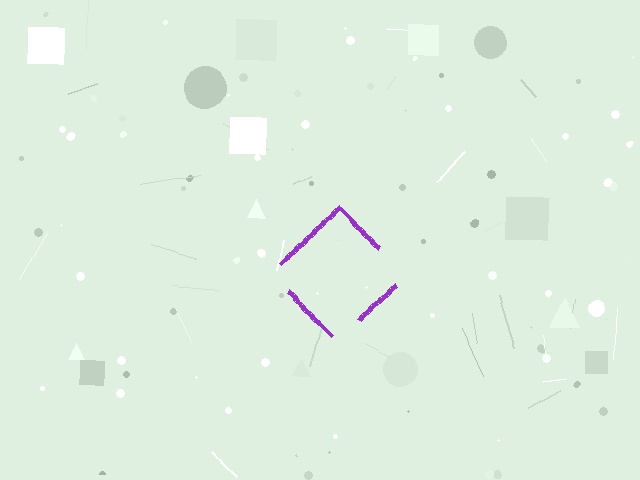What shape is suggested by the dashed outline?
The dashed outline suggests a diamond.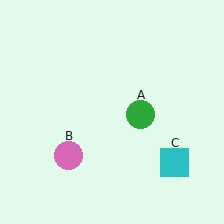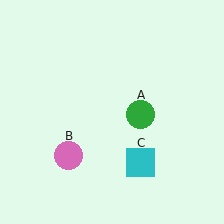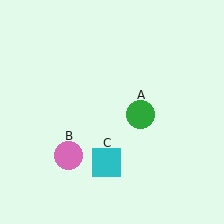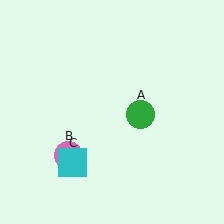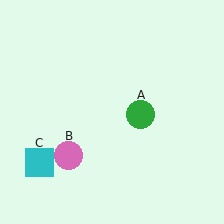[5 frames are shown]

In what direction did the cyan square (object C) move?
The cyan square (object C) moved left.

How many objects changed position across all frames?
1 object changed position: cyan square (object C).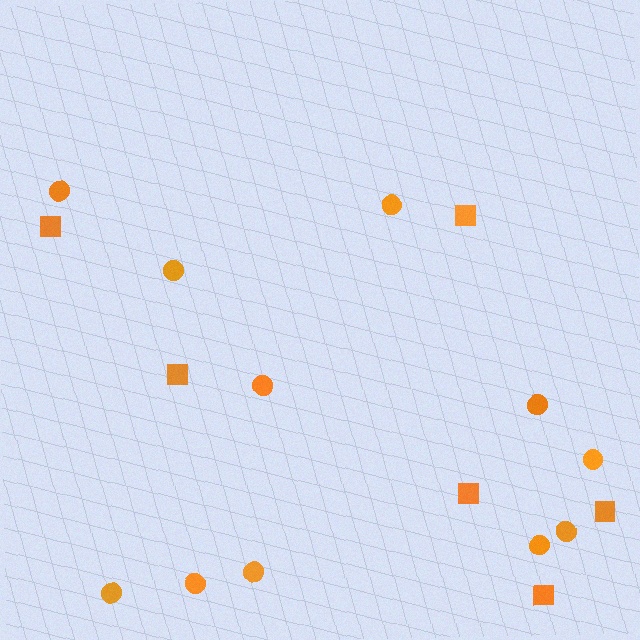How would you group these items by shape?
There are 2 groups: one group of squares (6) and one group of circles (11).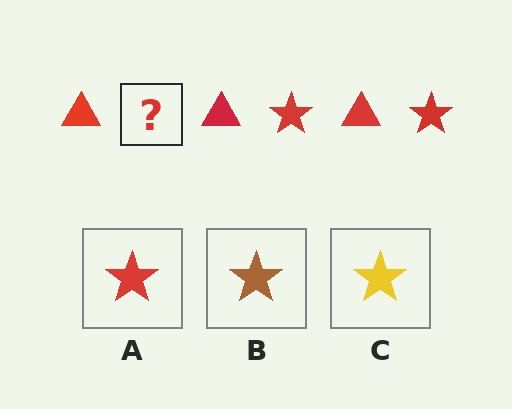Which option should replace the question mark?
Option A.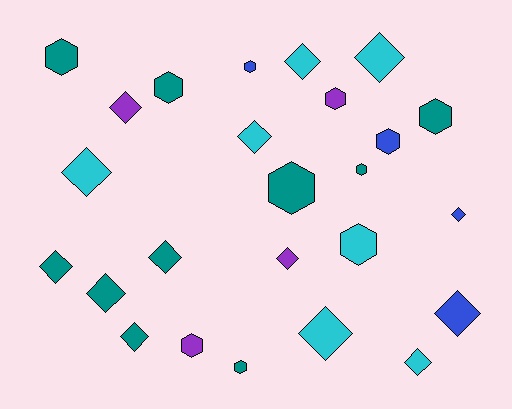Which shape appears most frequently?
Diamond, with 14 objects.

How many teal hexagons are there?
There are 6 teal hexagons.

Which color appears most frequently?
Teal, with 10 objects.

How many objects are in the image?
There are 25 objects.